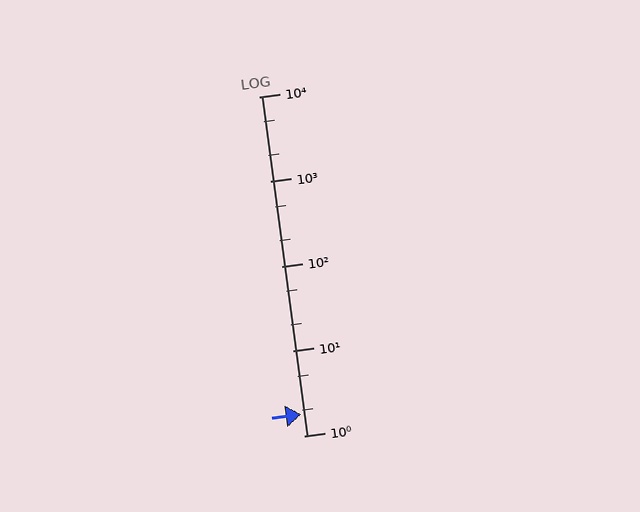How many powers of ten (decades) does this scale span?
The scale spans 4 decades, from 1 to 10000.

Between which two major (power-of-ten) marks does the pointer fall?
The pointer is between 1 and 10.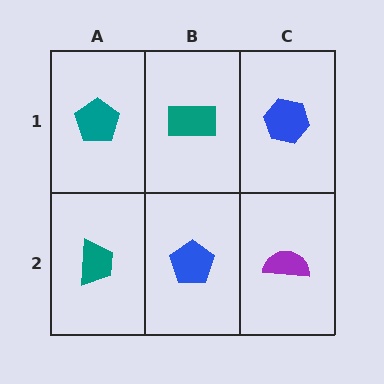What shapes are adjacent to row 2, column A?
A teal pentagon (row 1, column A), a blue pentagon (row 2, column B).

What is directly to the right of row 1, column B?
A blue hexagon.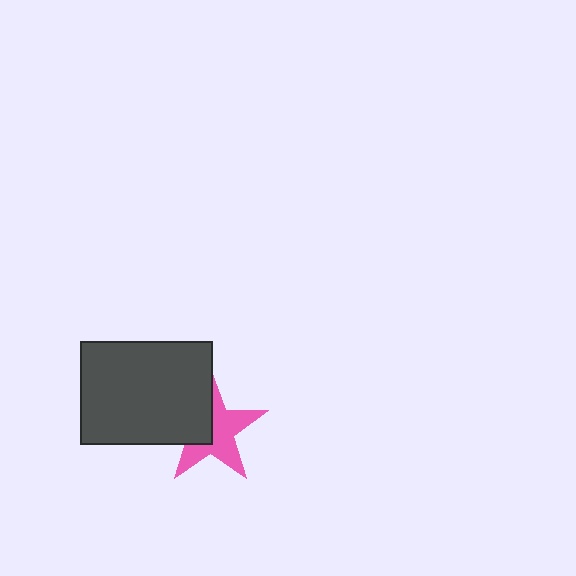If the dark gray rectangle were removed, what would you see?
You would see the complete pink star.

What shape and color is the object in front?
The object in front is a dark gray rectangle.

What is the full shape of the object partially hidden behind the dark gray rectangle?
The partially hidden object is a pink star.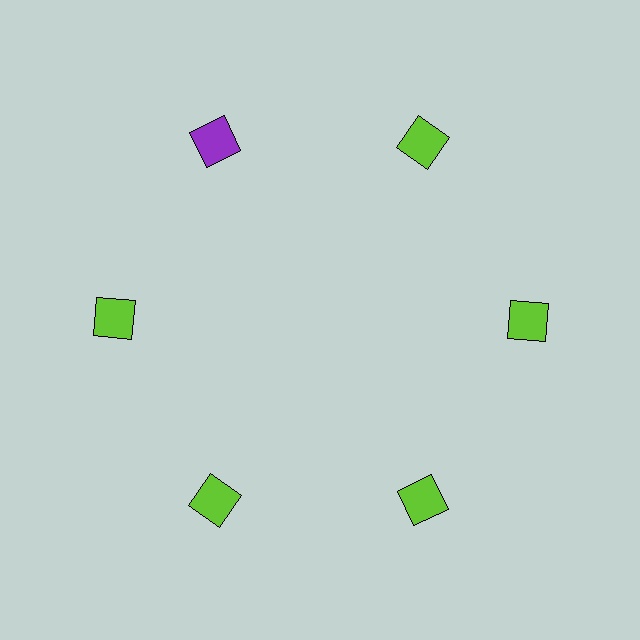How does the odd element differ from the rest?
It has a different color: purple instead of lime.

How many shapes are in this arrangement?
There are 6 shapes arranged in a ring pattern.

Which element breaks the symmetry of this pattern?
The purple square at roughly the 11 o'clock position breaks the symmetry. All other shapes are lime squares.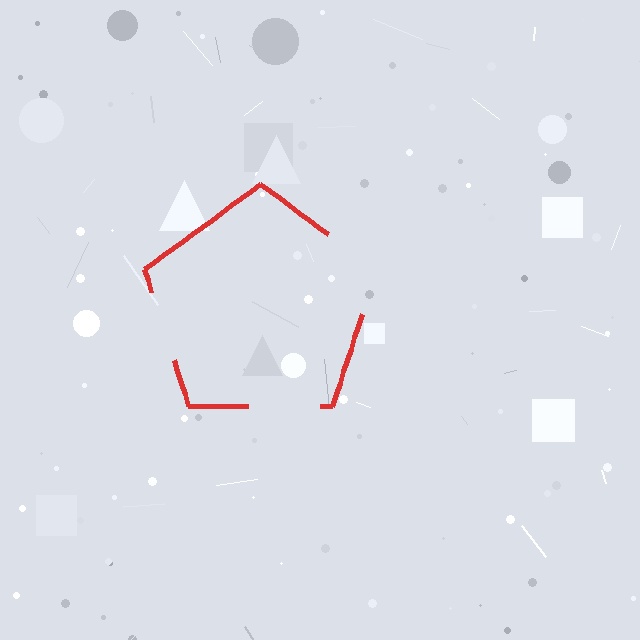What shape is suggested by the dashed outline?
The dashed outline suggests a pentagon.